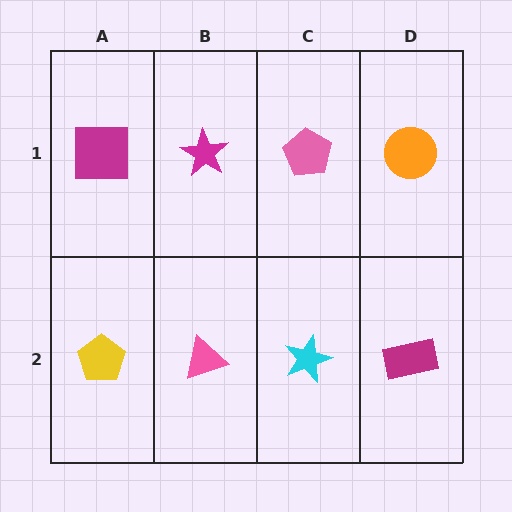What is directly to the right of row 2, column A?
A pink triangle.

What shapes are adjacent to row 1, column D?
A magenta rectangle (row 2, column D), a pink pentagon (row 1, column C).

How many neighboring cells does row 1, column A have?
2.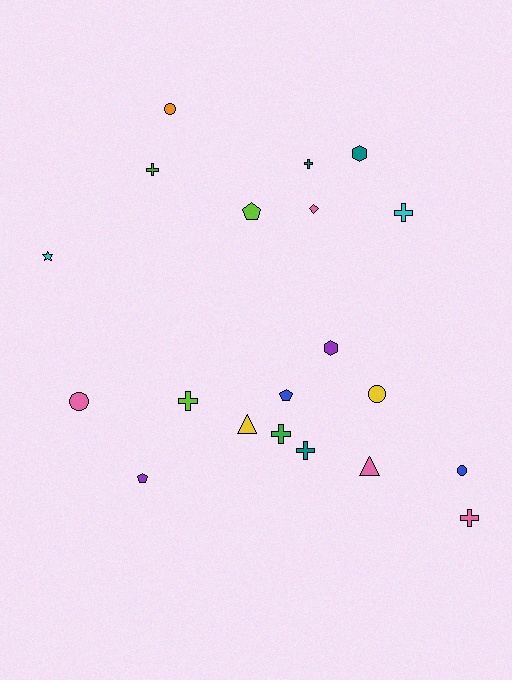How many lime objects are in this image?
There are 2 lime objects.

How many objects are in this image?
There are 20 objects.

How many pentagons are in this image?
There are 3 pentagons.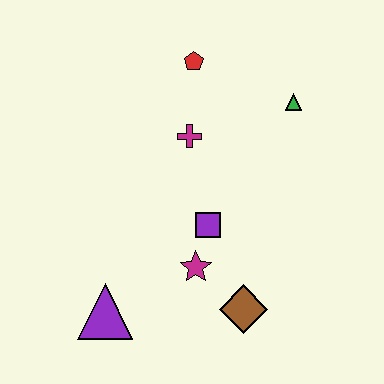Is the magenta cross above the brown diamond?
Yes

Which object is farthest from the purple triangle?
The green triangle is farthest from the purple triangle.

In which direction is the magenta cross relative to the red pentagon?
The magenta cross is below the red pentagon.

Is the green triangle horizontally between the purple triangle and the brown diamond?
No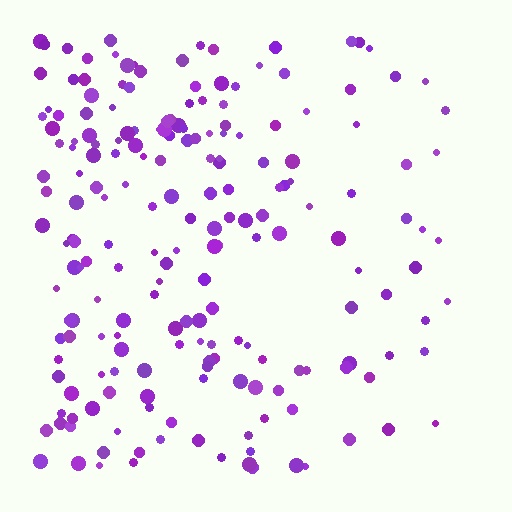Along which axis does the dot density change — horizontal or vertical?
Horizontal.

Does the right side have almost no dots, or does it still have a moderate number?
Still a moderate number, just noticeably fewer than the left.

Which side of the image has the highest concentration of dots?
The left.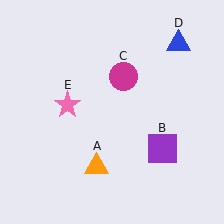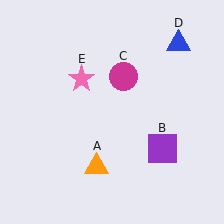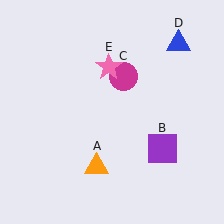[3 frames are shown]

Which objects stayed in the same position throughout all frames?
Orange triangle (object A) and purple square (object B) and magenta circle (object C) and blue triangle (object D) remained stationary.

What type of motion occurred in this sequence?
The pink star (object E) rotated clockwise around the center of the scene.